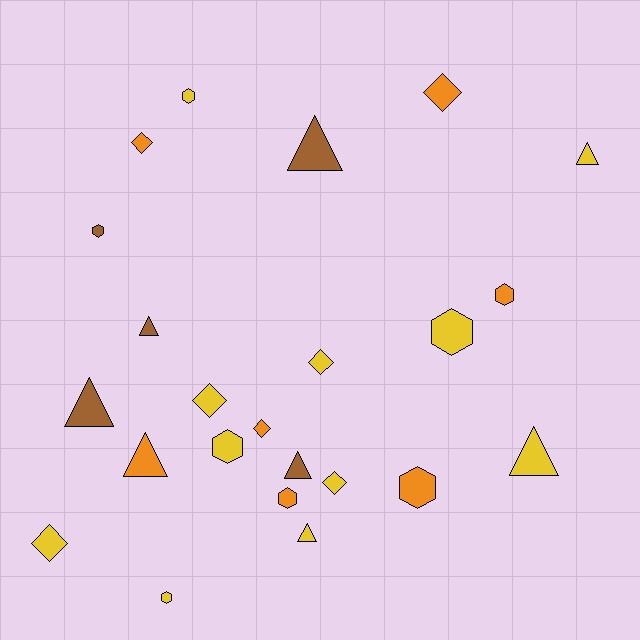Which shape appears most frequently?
Hexagon, with 8 objects.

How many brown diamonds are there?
There are no brown diamonds.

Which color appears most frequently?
Yellow, with 11 objects.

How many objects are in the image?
There are 23 objects.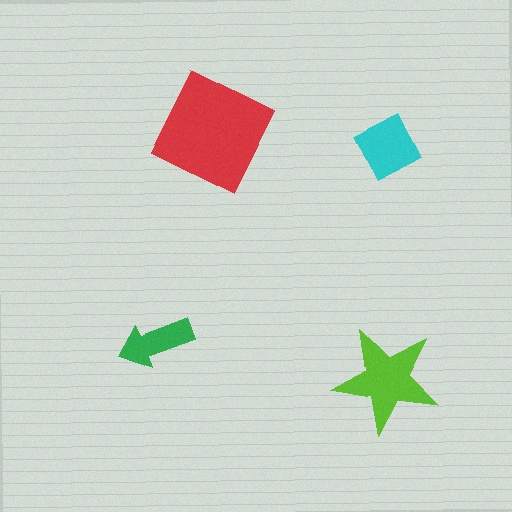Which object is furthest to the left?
The green arrow is leftmost.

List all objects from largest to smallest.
The red square, the lime star, the cyan diamond, the green arrow.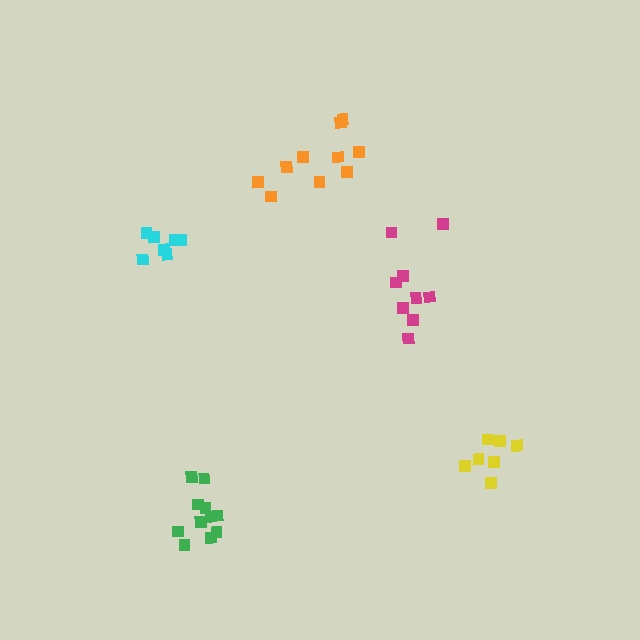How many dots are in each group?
Group 1: 7 dots, Group 2: 10 dots, Group 3: 11 dots, Group 4: 7 dots, Group 5: 9 dots (44 total).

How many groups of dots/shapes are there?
There are 5 groups.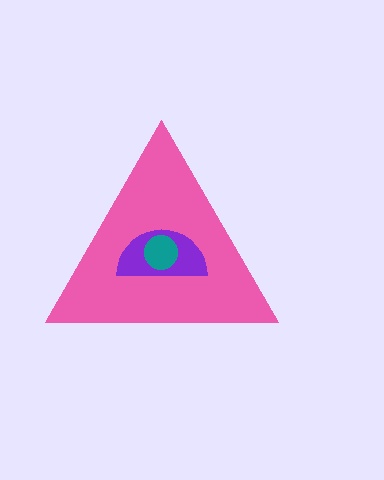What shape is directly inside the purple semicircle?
The teal circle.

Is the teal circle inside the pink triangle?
Yes.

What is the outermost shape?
The pink triangle.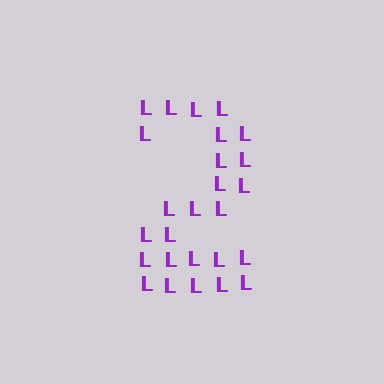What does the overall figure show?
The overall figure shows the digit 2.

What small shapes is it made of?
It is made of small letter L's.